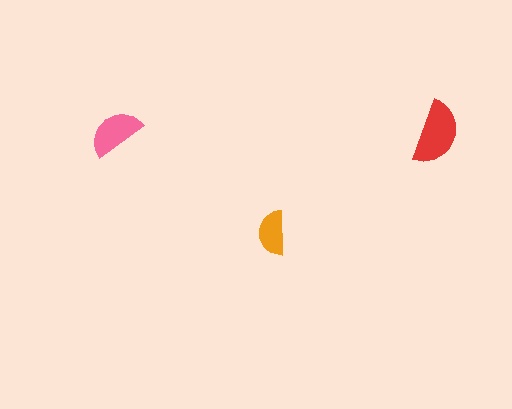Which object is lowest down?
The orange semicircle is bottommost.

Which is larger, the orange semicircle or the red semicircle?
The red one.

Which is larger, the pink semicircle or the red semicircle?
The red one.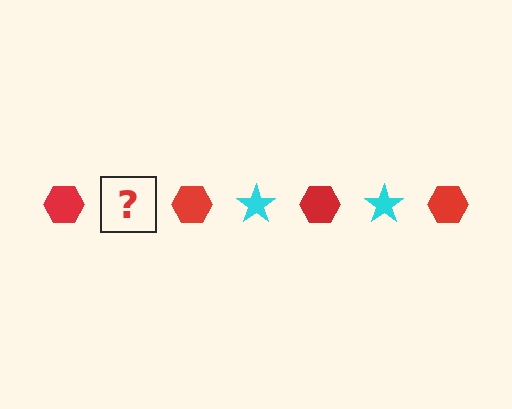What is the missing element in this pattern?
The missing element is a cyan star.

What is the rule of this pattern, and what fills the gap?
The rule is that the pattern alternates between red hexagon and cyan star. The gap should be filled with a cyan star.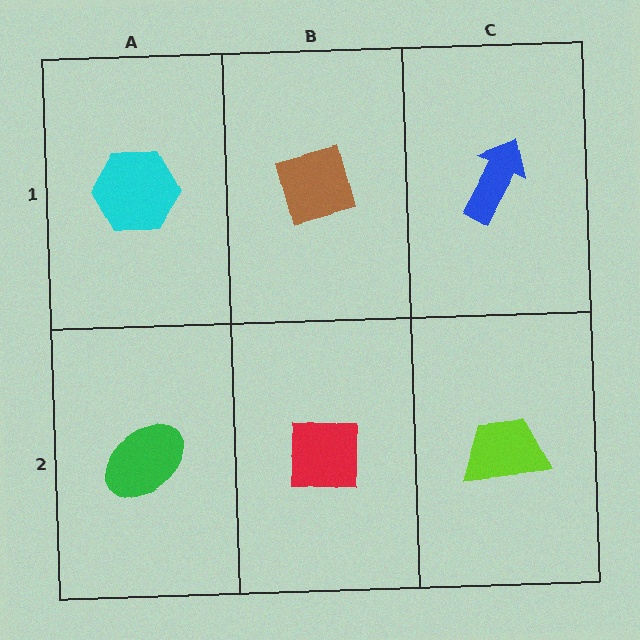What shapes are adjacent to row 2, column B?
A brown diamond (row 1, column B), a green ellipse (row 2, column A), a lime trapezoid (row 2, column C).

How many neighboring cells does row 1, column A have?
2.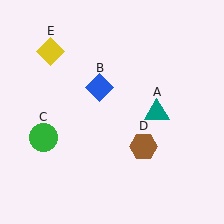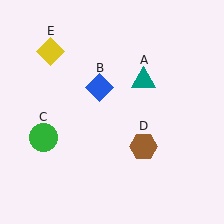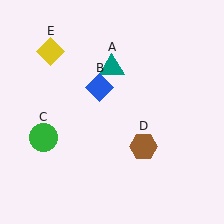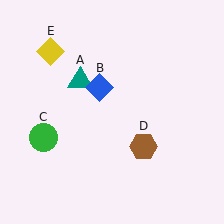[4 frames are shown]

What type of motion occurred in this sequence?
The teal triangle (object A) rotated counterclockwise around the center of the scene.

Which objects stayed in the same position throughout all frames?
Blue diamond (object B) and green circle (object C) and brown hexagon (object D) and yellow diamond (object E) remained stationary.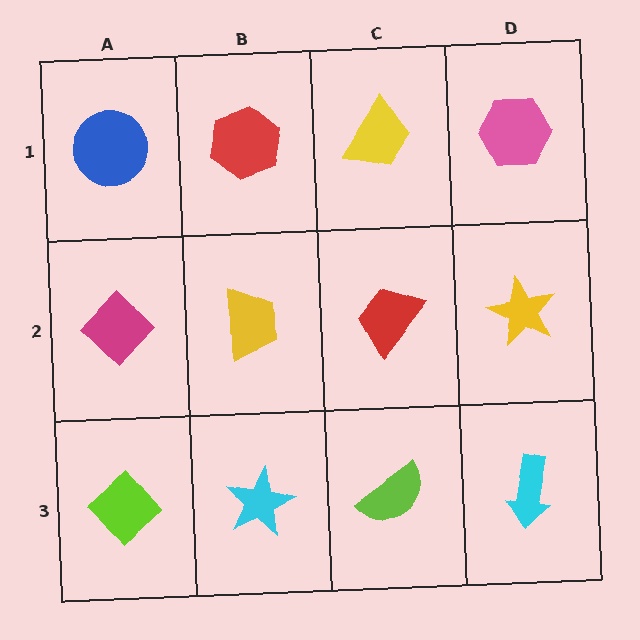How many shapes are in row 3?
4 shapes.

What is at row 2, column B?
A yellow trapezoid.